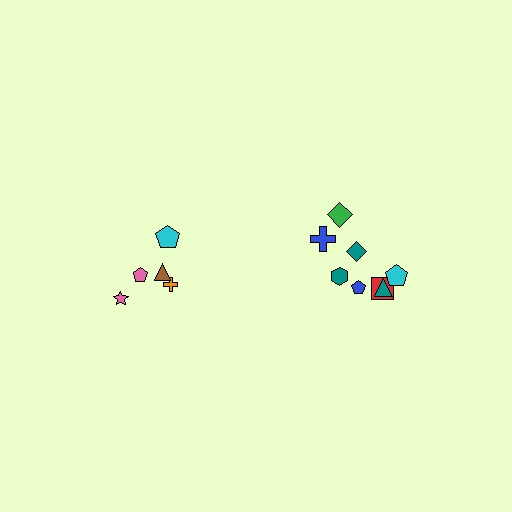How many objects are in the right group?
There are 8 objects.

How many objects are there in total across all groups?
There are 13 objects.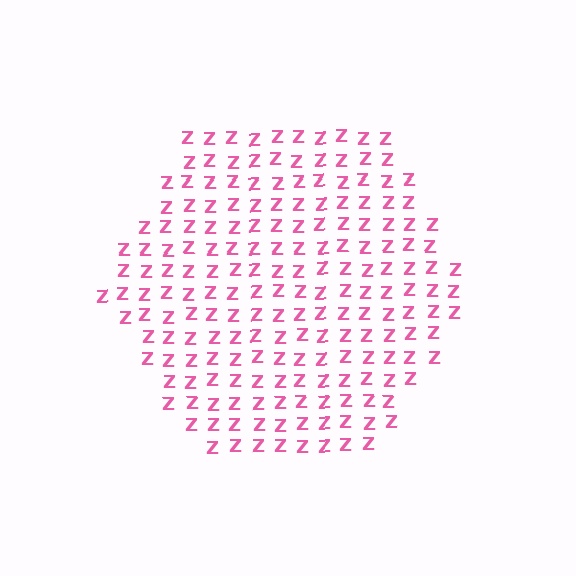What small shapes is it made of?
It is made of small letter Z's.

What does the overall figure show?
The overall figure shows a hexagon.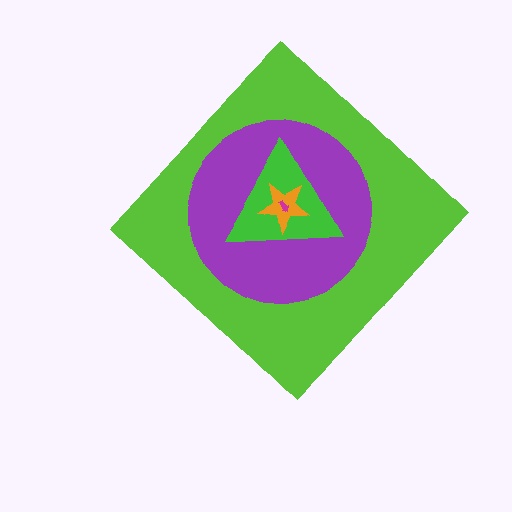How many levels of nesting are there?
5.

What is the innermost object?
The magenta arrow.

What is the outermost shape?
The lime diamond.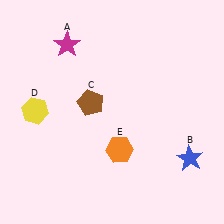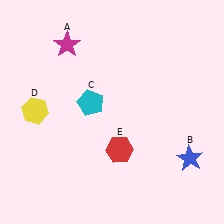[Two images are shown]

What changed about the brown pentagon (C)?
In Image 1, C is brown. In Image 2, it changed to cyan.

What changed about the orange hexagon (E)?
In Image 1, E is orange. In Image 2, it changed to red.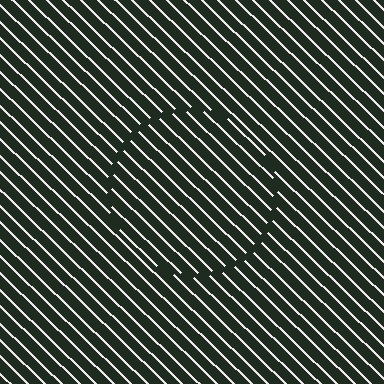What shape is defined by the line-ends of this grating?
An illusory circle. The interior of the shape contains the same grating, shifted by half a period — the contour is defined by the phase discontinuity where line-ends from the inner and outer gratings abut.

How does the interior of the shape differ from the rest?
The interior of the shape contains the same grating, shifted by half a period — the contour is defined by the phase discontinuity where line-ends from the inner and outer gratings abut.